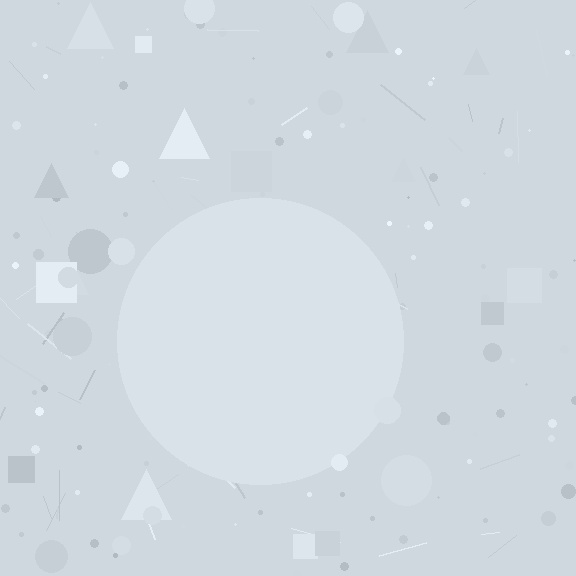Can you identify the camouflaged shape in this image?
The camouflaged shape is a circle.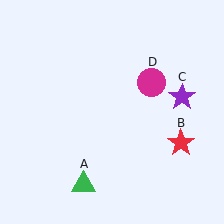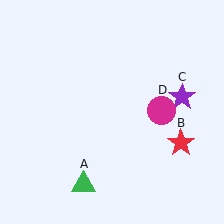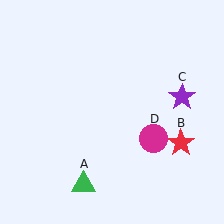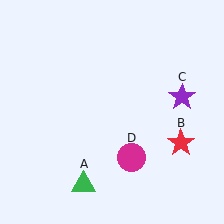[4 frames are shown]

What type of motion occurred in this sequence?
The magenta circle (object D) rotated clockwise around the center of the scene.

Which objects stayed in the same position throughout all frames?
Green triangle (object A) and red star (object B) and purple star (object C) remained stationary.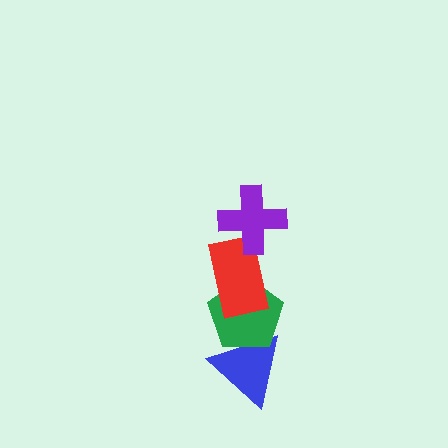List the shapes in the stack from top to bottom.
From top to bottom: the purple cross, the red rectangle, the green pentagon, the blue triangle.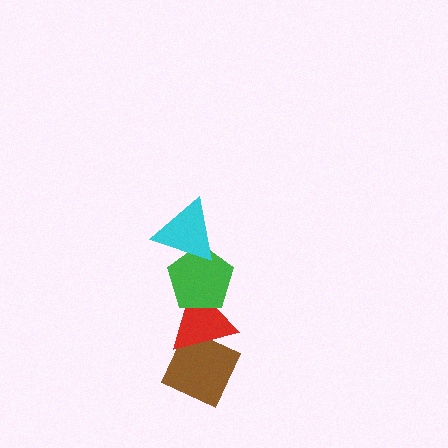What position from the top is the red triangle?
The red triangle is 3rd from the top.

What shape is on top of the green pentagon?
The cyan triangle is on top of the green pentagon.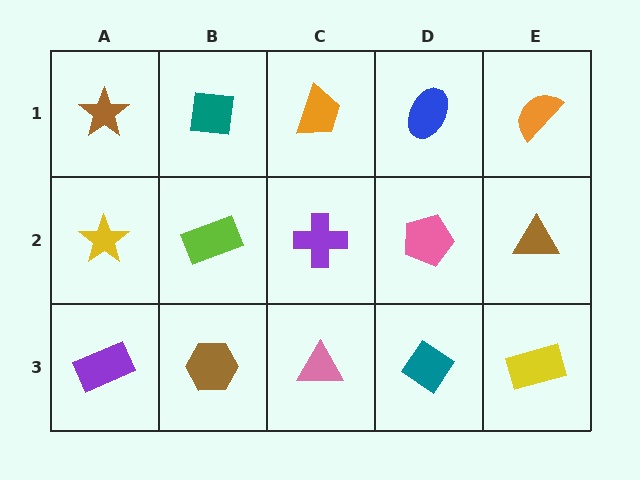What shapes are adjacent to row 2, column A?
A brown star (row 1, column A), a purple rectangle (row 3, column A), a lime rectangle (row 2, column B).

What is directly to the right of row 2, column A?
A lime rectangle.